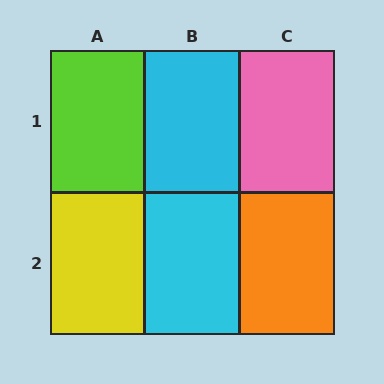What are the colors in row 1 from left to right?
Lime, cyan, pink.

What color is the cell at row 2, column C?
Orange.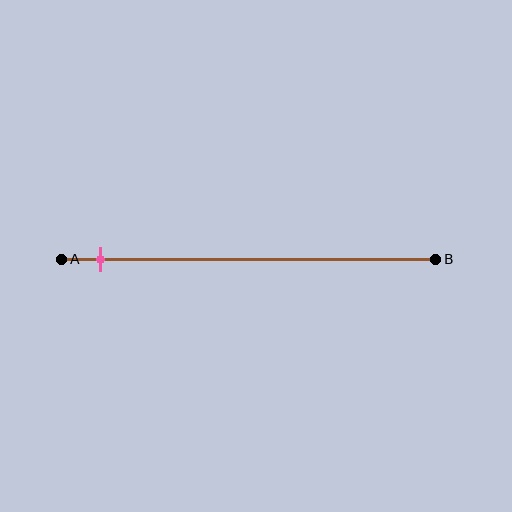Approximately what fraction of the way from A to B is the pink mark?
The pink mark is approximately 10% of the way from A to B.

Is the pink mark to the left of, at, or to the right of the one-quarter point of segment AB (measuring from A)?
The pink mark is to the left of the one-quarter point of segment AB.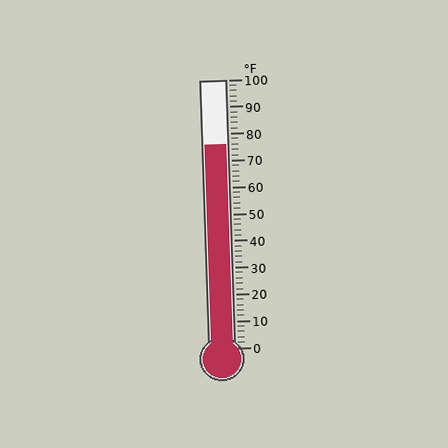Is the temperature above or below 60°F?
The temperature is above 60°F.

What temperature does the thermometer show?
The thermometer shows approximately 76°F.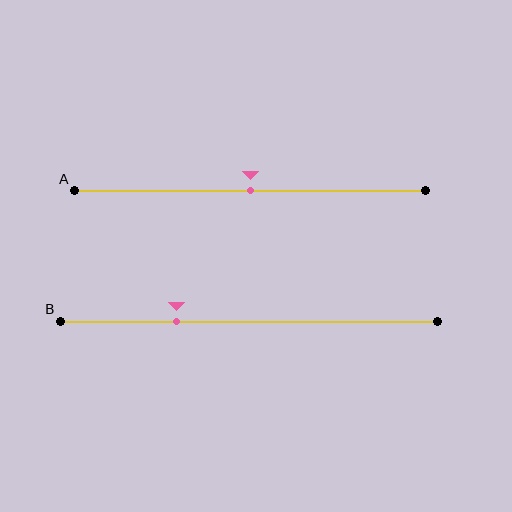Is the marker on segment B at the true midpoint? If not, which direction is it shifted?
No, the marker on segment B is shifted to the left by about 19% of the segment length.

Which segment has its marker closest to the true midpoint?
Segment A has its marker closest to the true midpoint.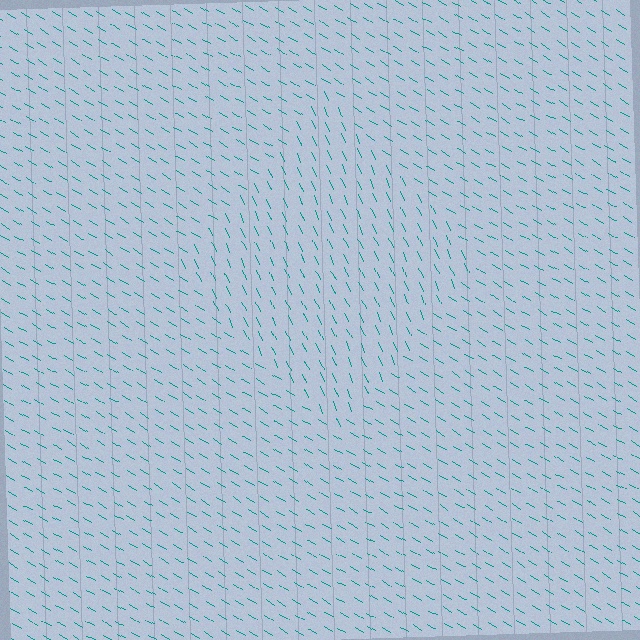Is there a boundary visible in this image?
Yes, there is a texture boundary formed by a change in line orientation.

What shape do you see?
I see a diamond.